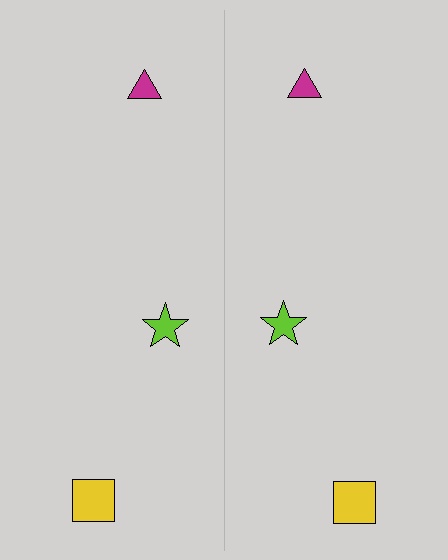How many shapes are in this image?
There are 6 shapes in this image.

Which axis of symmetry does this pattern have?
The pattern has a vertical axis of symmetry running through the center of the image.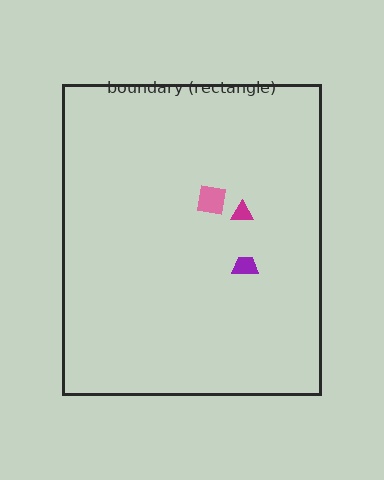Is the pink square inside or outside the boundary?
Inside.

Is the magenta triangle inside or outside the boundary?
Inside.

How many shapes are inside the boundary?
3 inside, 0 outside.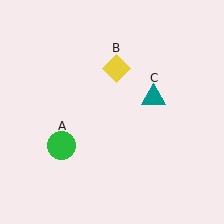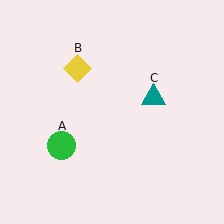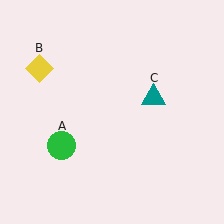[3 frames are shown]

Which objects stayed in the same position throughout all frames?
Green circle (object A) and teal triangle (object C) remained stationary.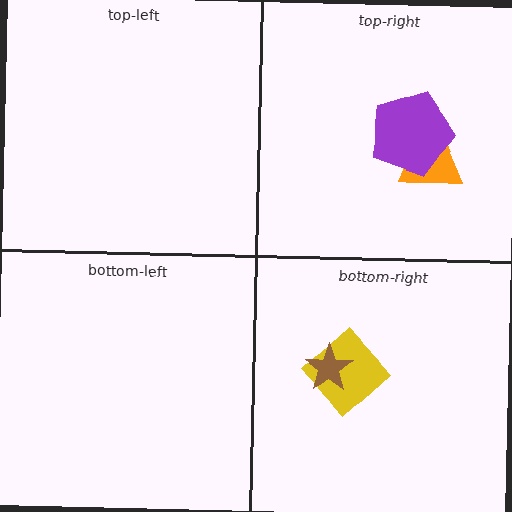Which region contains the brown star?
The bottom-right region.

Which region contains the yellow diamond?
The bottom-right region.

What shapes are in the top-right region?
The orange trapezoid, the purple pentagon.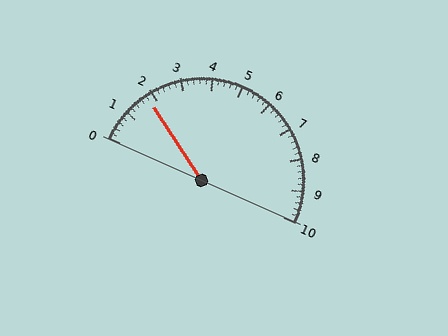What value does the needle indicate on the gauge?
The needle indicates approximately 1.8.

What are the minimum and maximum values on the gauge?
The gauge ranges from 0 to 10.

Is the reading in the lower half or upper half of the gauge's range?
The reading is in the lower half of the range (0 to 10).